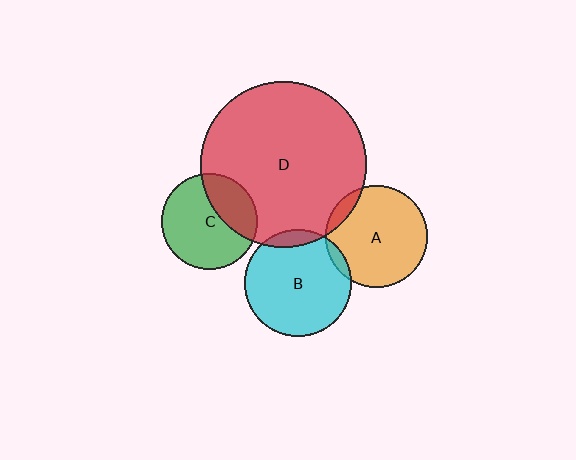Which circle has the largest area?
Circle D (red).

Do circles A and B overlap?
Yes.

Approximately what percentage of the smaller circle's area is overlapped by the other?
Approximately 5%.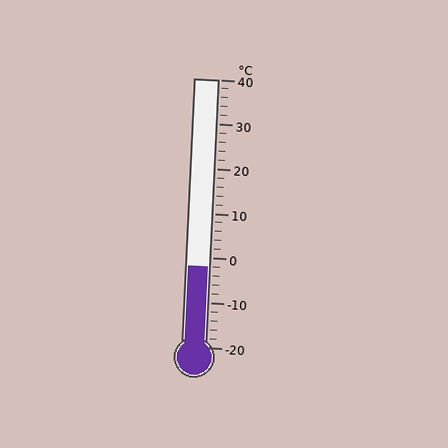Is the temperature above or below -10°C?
The temperature is above -10°C.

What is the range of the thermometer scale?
The thermometer scale ranges from -20°C to 40°C.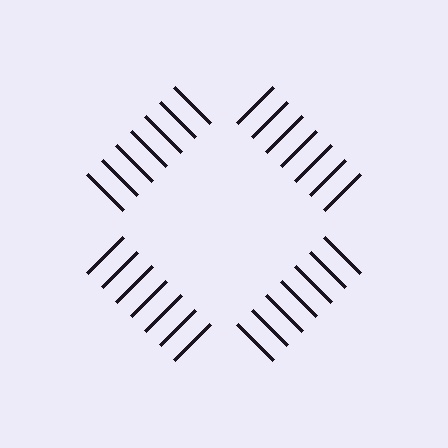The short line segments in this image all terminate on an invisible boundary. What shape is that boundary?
An illusory square — the line segments terminate on its edges but no continuous stroke is drawn.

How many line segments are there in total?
28 — 7 along each of the 4 edges.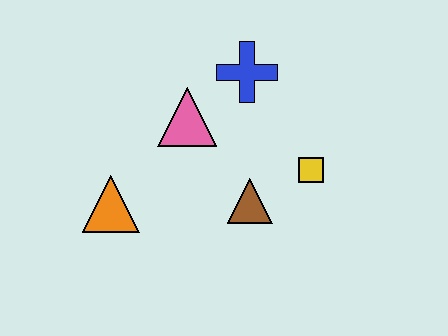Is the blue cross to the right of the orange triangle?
Yes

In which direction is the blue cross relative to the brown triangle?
The blue cross is above the brown triangle.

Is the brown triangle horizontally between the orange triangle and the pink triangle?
No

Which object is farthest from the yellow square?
The orange triangle is farthest from the yellow square.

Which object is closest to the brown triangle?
The yellow square is closest to the brown triangle.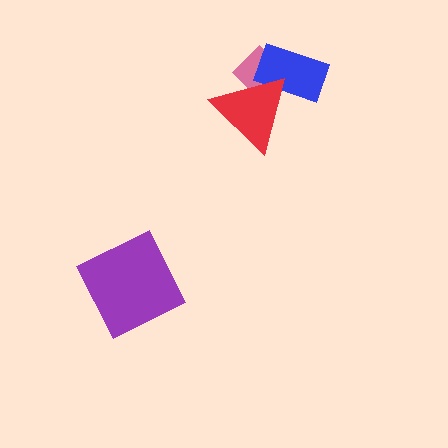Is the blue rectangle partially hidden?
Yes, it is partially covered by another shape.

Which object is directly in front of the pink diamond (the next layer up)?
The blue rectangle is directly in front of the pink diamond.